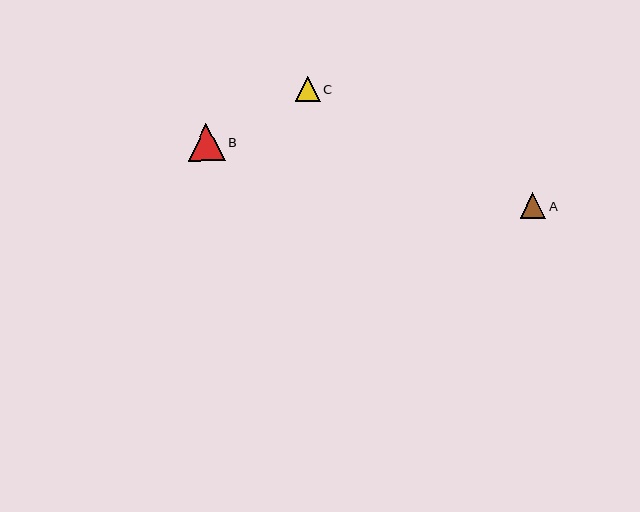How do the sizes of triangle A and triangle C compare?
Triangle A and triangle C are approximately the same size.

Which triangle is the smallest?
Triangle C is the smallest with a size of approximately 25 pixels.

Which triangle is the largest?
Triangle B is the largest with a size of approximately 37 pixels.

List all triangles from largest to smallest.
From largest to smallest: B, A, C.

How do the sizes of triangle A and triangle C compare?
Triangle A and triangle C are approximately the same size.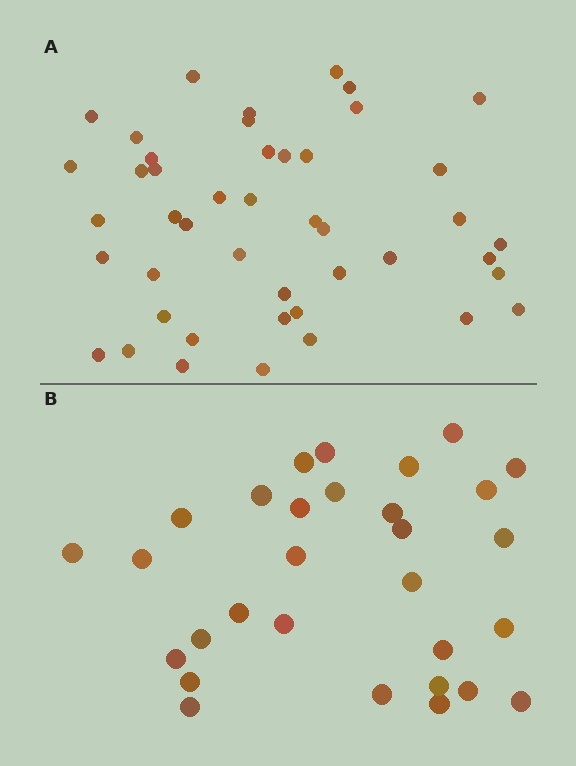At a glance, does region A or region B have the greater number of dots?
Region A (the top region) has more dots.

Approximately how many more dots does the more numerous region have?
Region A has approximately 15 more dots than region B.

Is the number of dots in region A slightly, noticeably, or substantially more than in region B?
Region A has substantially more. The ratio is roughly 1.5 to 1.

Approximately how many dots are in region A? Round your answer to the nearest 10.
About 40 dots. (The exact count is 45, which rounds to 40.)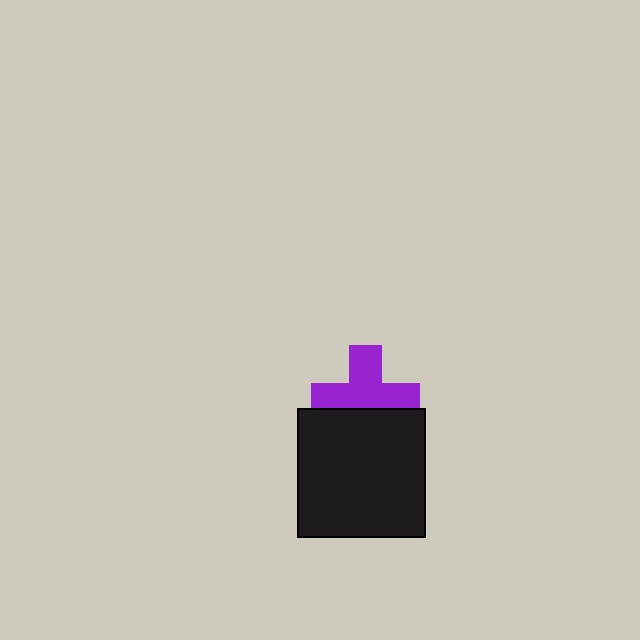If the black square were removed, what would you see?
You would see the complete purple cross.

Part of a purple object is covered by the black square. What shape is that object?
It is a cross.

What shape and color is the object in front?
The object in front is a black square.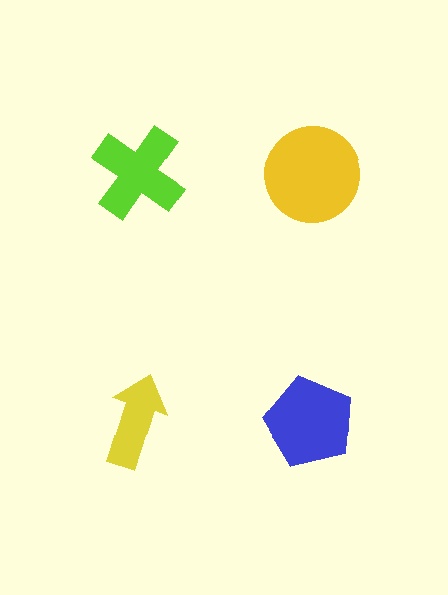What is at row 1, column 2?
A yellow circle.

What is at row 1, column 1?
A lime cross.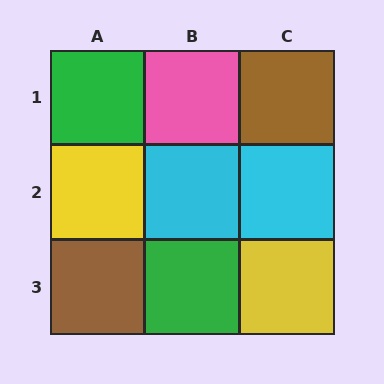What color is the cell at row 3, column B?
Green.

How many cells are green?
2 cells are green.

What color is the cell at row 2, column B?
Cyan.